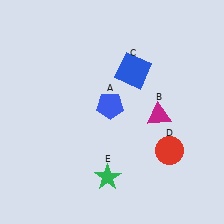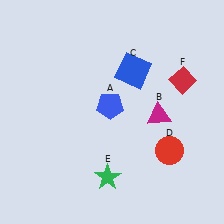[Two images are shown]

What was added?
A red diamond (F) was added in Image 2.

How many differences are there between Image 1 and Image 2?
There is 1 difference between the two images.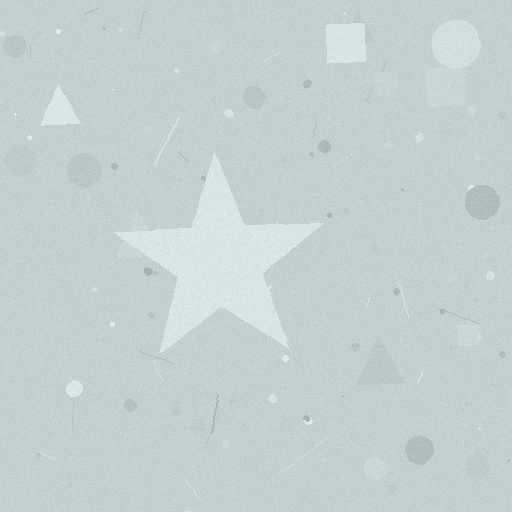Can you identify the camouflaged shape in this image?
The camouflaged shape is a star.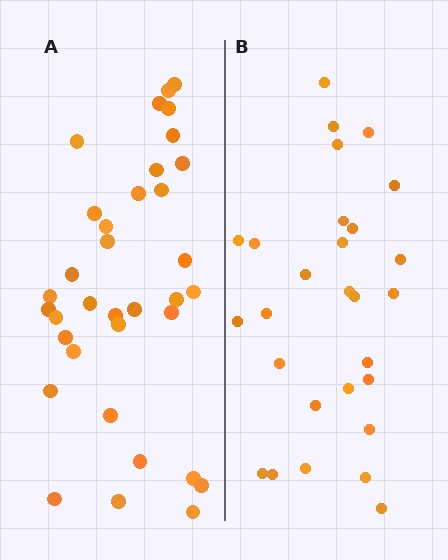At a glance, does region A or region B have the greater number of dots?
Region A (the left region) has more dots.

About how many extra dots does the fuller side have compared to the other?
Region A has roughly 8 or so more dots than region B.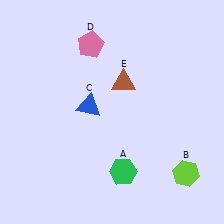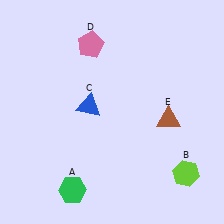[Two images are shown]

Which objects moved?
The objects that moved are: the green hexagon (A), the brown triangle (E).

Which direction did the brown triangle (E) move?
The brown triangle (E) moved right.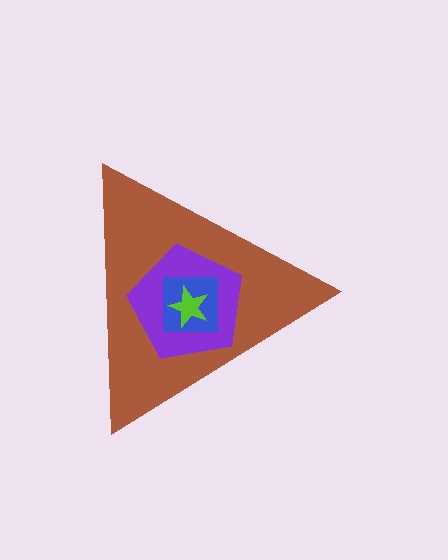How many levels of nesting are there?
4.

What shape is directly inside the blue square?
The lime star.